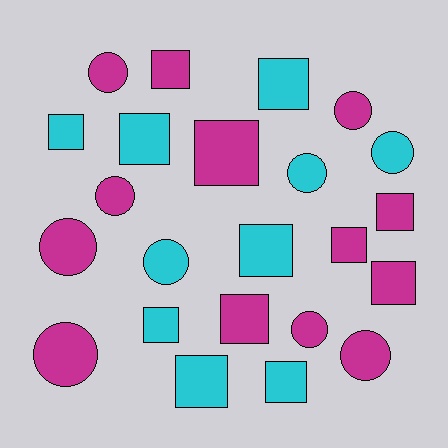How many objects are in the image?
There are 23 objects.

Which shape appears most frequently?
Square, with 13 objects.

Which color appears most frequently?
Magenta, with 13 objects.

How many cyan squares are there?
There are 7 cyan squares.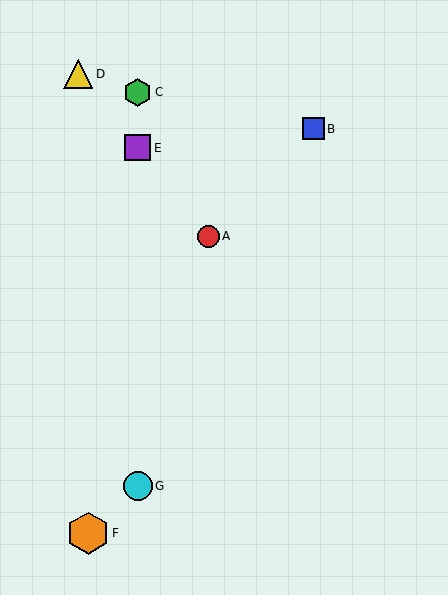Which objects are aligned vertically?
Objects C, E, G are aligned vertically.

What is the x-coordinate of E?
Object E is at x≈138.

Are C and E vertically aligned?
Yes, both are at x≈138.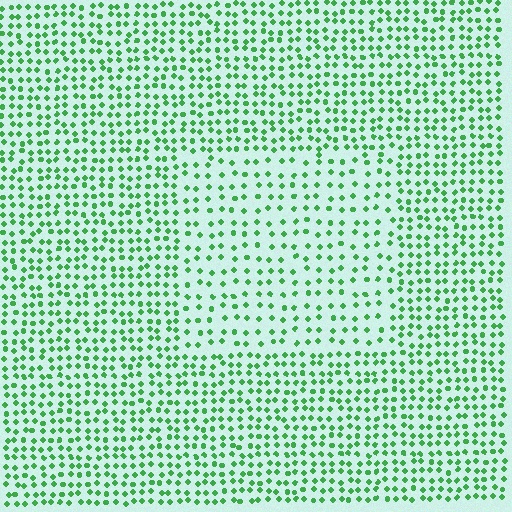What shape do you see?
I see a rectangle.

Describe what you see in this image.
The image contains small green elements arranged at two different densities. A rectangle-shaped region is visible where the elements are less densely packed than the surrounding area.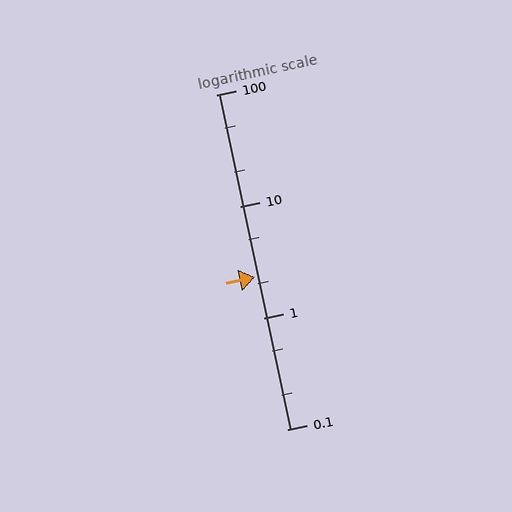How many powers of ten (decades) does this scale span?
The scale spans 3 decades, from 0.1 to 100.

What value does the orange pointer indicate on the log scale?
The pointer indicates approximately 2.3.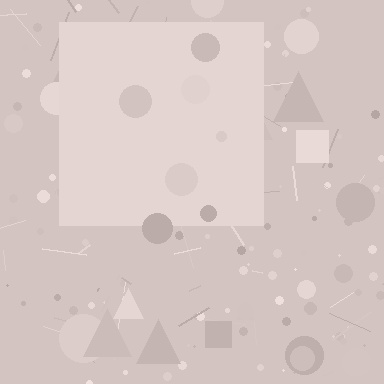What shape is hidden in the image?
A square is hidden in the image.